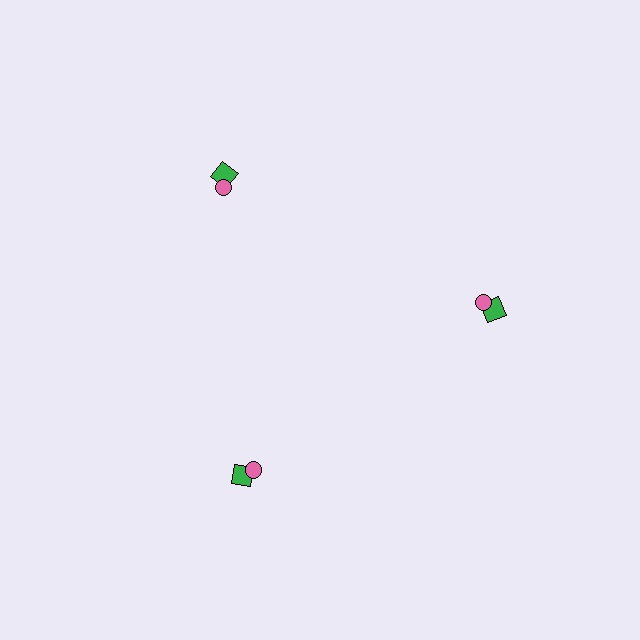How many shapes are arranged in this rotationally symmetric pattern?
There are 6 shapes, arranged in 3 groups of 2.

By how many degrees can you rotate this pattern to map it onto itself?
The pattern maps onto itself every 120 degrees of rotation.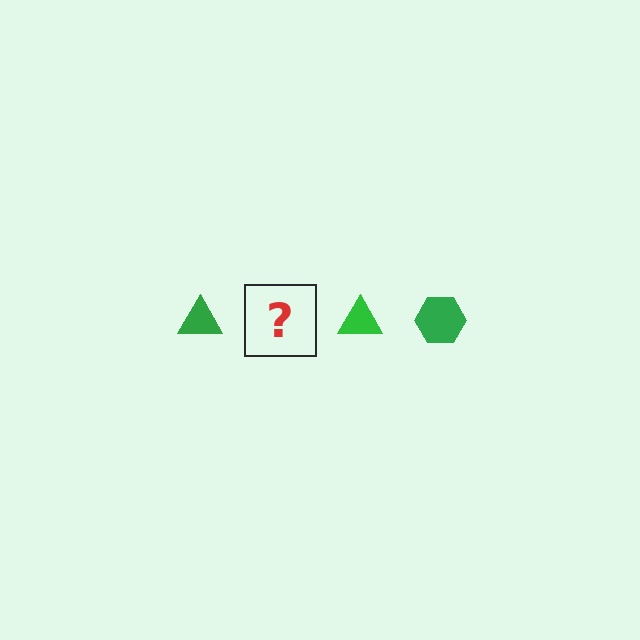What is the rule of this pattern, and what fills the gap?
The rule is that the pattern cycles through triangle, hexagon shapes in green. The gap should be filled with a green hexagon.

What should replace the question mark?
The question mark should be replaced with a green hexagon.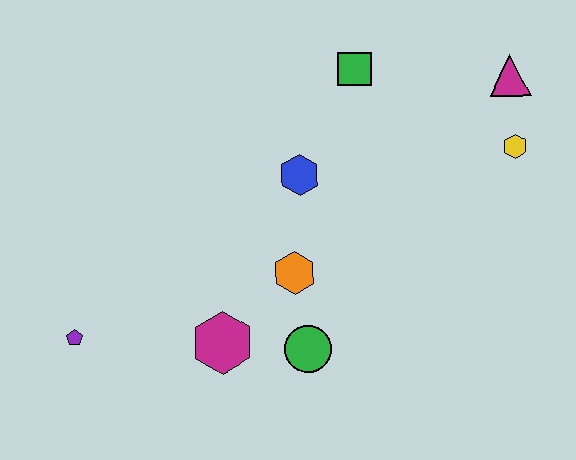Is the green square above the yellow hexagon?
Yes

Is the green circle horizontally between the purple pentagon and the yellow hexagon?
Yes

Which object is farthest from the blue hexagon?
The purple pentagon is farthest from the blue hexagon.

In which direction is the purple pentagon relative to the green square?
The purple pentagon is to the left of the green square.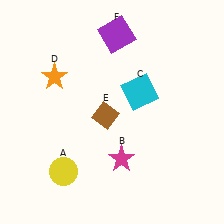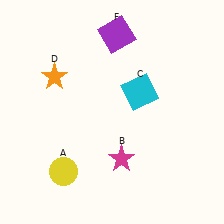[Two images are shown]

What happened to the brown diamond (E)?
The brown diamond (E) was removed in Image 2. It was in the bottom-left area of Image 1.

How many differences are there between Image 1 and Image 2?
There is 1 difference between the two images.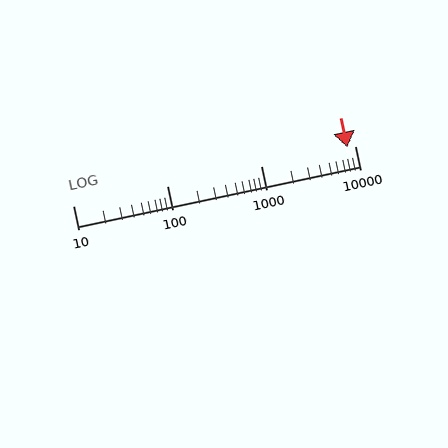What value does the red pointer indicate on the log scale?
The pointer indicates approximately 8300.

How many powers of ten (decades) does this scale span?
The scale spans 3 decades, from 10 to 10000.